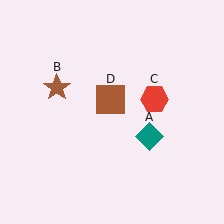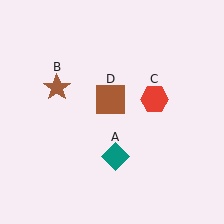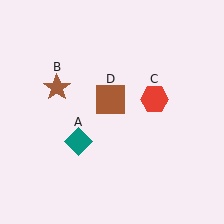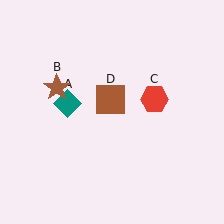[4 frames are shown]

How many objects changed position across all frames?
1 object changed position: teal diamond (object A).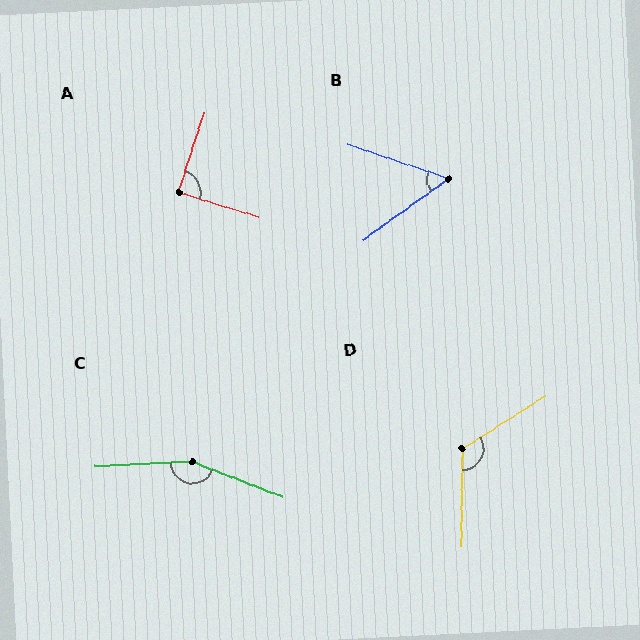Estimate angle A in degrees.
Approximately 89 degrees.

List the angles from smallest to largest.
B (54°), A (89°), D (123°), C (157°).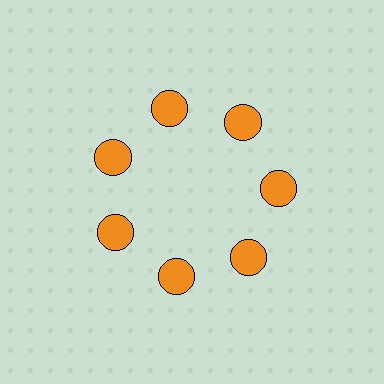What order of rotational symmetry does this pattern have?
This pattern has 7-fold rotational symmetry.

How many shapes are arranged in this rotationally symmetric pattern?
There are 7 shapes, arranged in 7 groups of 1.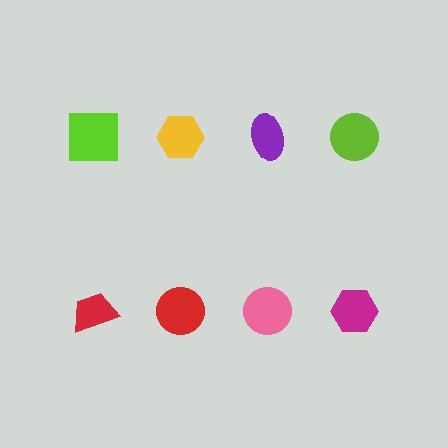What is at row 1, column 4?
A lime circle.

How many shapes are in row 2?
4 shapes.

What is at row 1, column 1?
A lime square.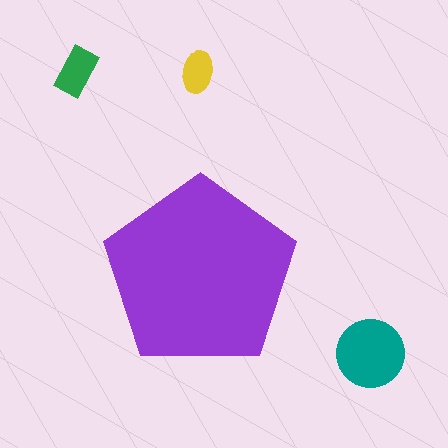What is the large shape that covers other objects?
A purple pentagon.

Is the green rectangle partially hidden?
No, the green rectangle is fully visible.